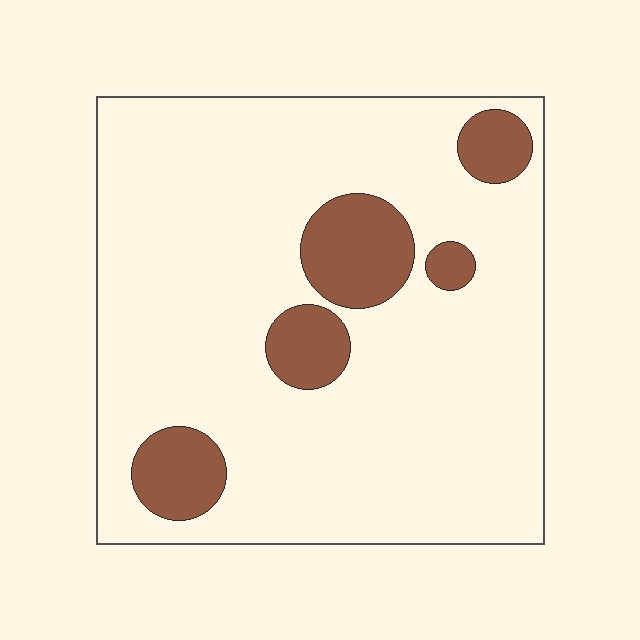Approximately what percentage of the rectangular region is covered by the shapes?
Approximately 15%.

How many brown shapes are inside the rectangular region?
5.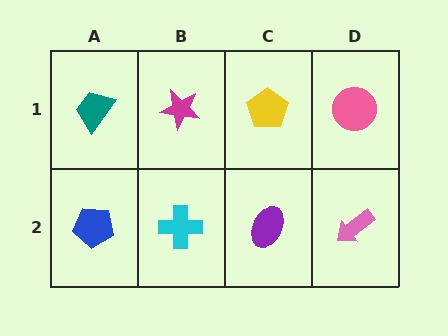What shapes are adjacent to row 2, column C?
A yellow pentagon (row 1, column C), a cyan cross (row 2, column B), a pink arrow (row 2, column D).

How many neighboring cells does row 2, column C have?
3.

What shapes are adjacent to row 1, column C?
A purple ellipse (row 2, column C), a magenta star (row 1, column B), a pink circle (row 1, column D).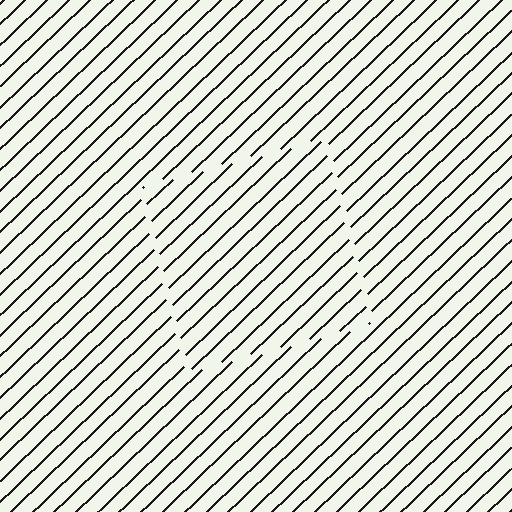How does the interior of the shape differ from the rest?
The interior of the shape contains the same grating, shifted by half a period — the contour is defined by the phase discontinuity where line-ends from the inner and outer gratings abut.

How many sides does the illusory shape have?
4 sides — the line-ends trace a square.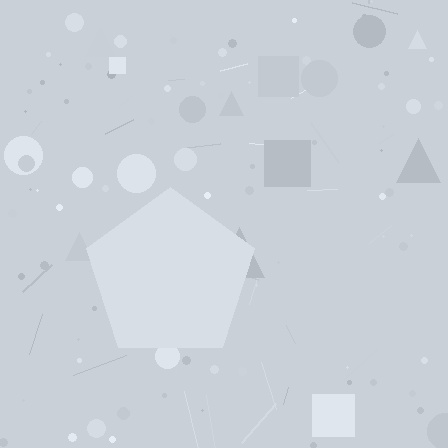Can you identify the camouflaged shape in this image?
The camouflaged shape is a pentagon.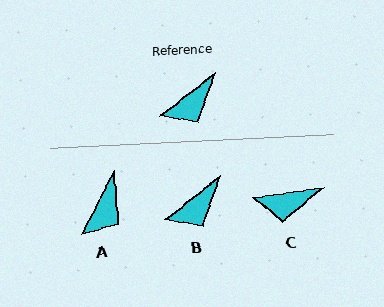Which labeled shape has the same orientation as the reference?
B.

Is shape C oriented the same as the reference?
No, it is off by about 30 degrees.